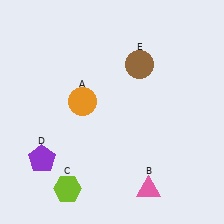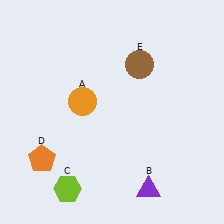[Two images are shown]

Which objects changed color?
B changed from pink to purple. D changed from purple to orange.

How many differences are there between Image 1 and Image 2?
There are 2 differences between the two images.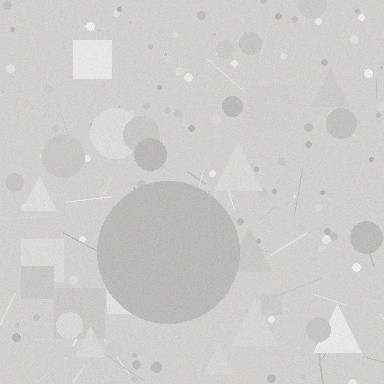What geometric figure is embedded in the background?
A circle is embedded in the background.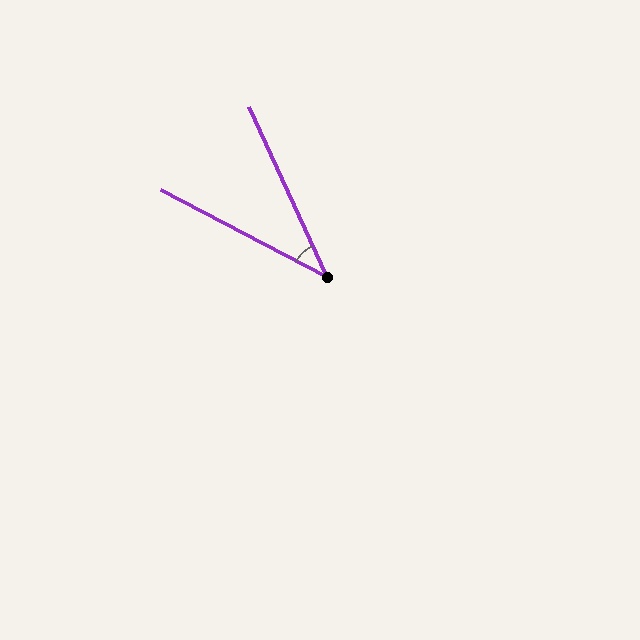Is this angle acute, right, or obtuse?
It is acute.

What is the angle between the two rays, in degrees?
Approximately 38 degrees.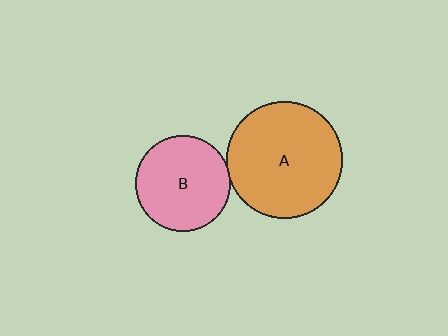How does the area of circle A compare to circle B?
Approximately 1.5 times.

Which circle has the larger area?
Circle A (orange).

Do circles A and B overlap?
Yes.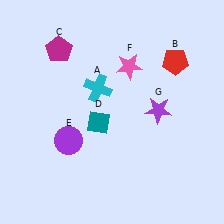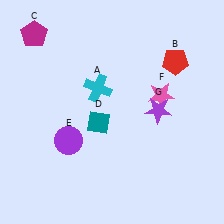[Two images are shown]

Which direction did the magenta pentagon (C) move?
The magenta pentagon (C) moved left.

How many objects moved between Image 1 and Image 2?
2 objects moved between the two images.